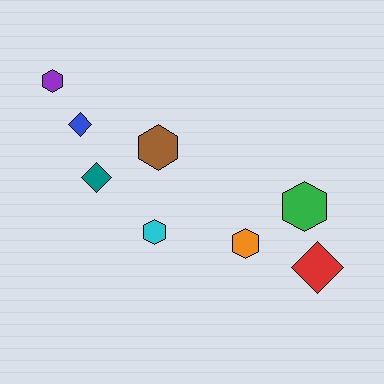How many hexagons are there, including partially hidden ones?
There are 5 hexagons.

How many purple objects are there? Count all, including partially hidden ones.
There is 1 purple object.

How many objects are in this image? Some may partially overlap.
There are 8 objects.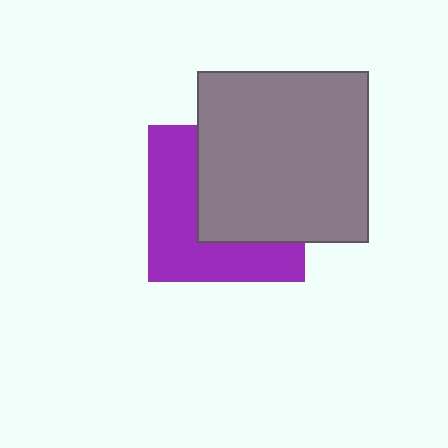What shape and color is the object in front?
The object in front is a gray square.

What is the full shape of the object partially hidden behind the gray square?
The partially hidden object is a purple square.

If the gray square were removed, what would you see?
You would see the complete purple square.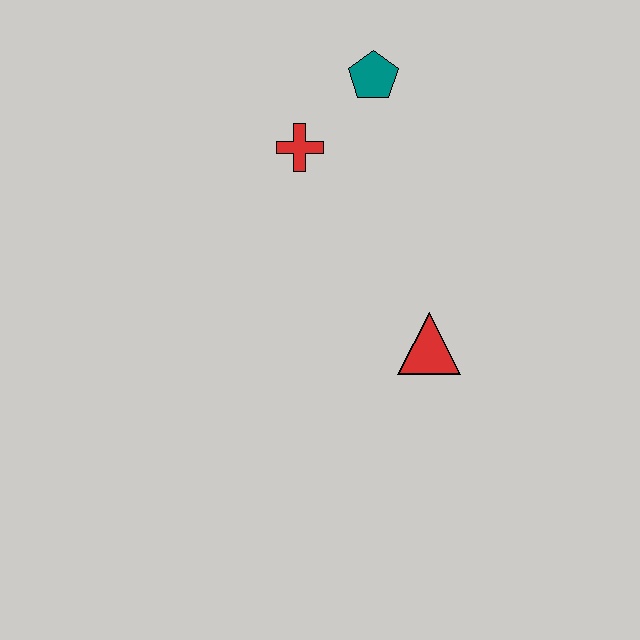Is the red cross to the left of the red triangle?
Yes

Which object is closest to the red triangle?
The red cross is closest to the red triangle.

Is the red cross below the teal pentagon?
Yes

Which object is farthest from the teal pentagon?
The red triangle is farthest from the teal pentagon.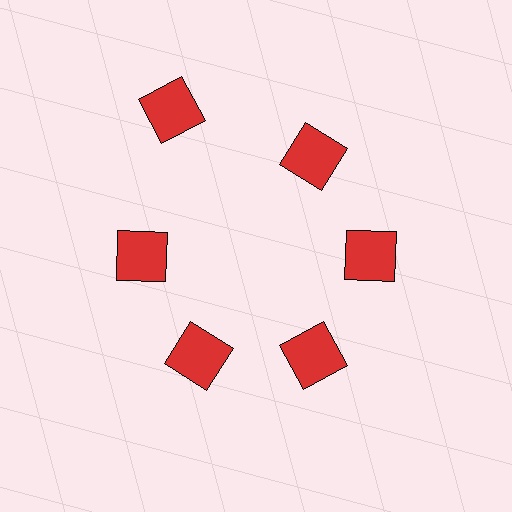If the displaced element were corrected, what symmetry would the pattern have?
It would have 6-fold rotational symmetry — the pattern would map onto itself every 60 degrees.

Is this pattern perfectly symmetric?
No. The 6 red squares are arranged in a ring, but one element near the 11 o'clock position is pushed outward from the center, breaking the 6-fold rotational symmetry.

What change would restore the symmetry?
The symmetry would be restored by moving it inward, back onto the ring so that all 6 squares sit at equal angles and equal distance from the center.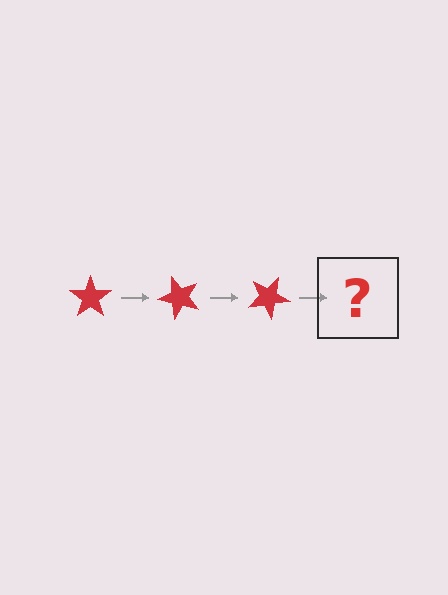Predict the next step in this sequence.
The next step is a red star rotated 150 degrees.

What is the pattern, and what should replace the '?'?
The pattern is that the star rotates 50 degrees each step. The '?' should be a red star rotated 150 degrees.